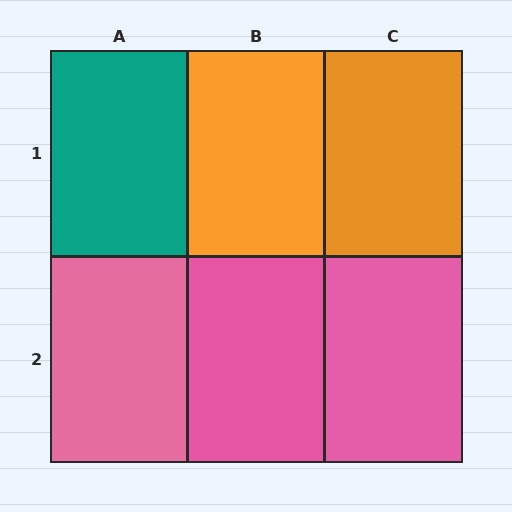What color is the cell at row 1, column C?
Orange.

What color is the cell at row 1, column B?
Orange.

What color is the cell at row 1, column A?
Teal.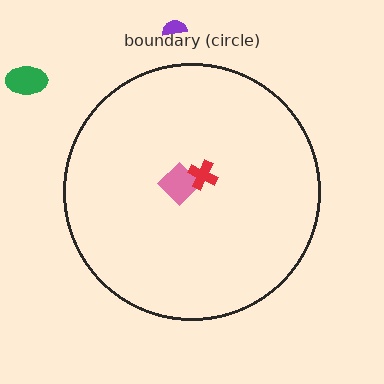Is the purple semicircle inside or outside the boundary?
Outside.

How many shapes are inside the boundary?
2 inside, 2 outside.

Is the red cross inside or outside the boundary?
Inside.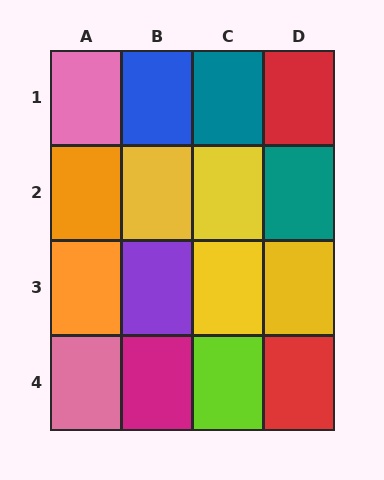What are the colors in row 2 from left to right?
Orange, yellow, yellow, teal.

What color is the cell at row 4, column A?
Pink.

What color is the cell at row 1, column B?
Blue.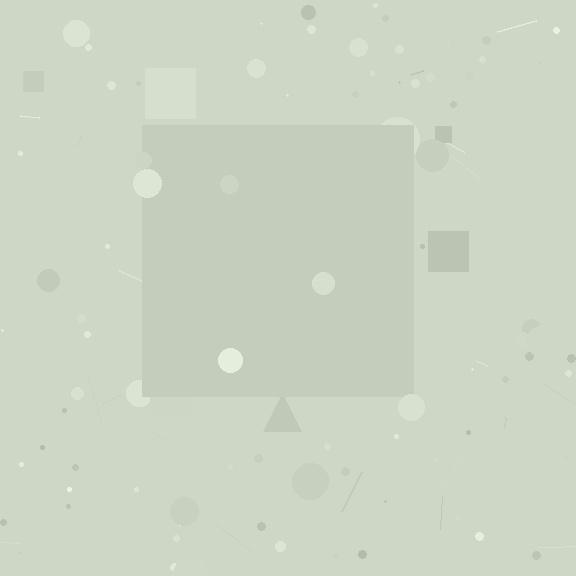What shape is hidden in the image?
A square is hidden in the image.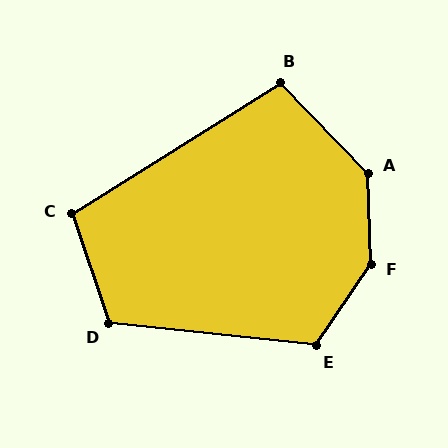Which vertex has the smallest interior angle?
B, at approximately 102 degrees.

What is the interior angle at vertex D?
Approximately 114 degrees (obtuse).